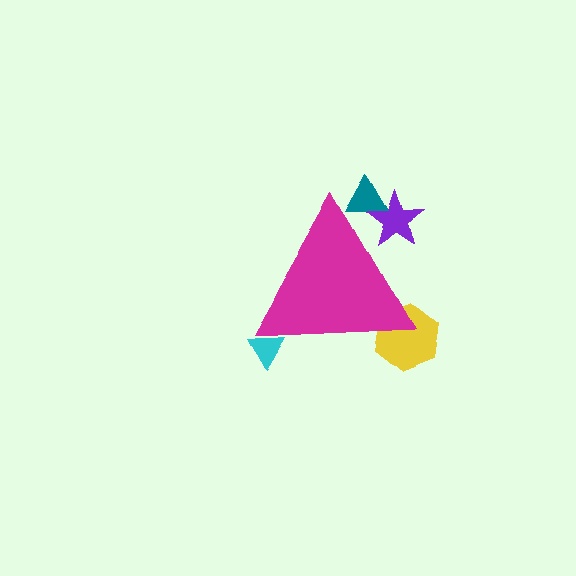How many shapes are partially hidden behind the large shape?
4 shapes are partially hidden.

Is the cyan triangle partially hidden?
Yes, the cyan triangle is partially hidden behind the magenta triangle.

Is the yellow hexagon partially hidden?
Yes, the yellow hexagon is partially hidden behind the magenta triangle.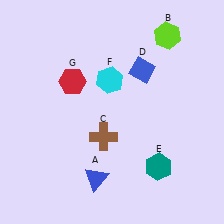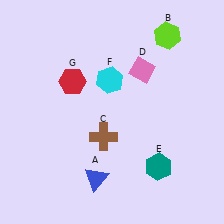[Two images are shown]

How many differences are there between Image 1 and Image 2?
There is 1 difference between the two images.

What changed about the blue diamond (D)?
In Image 1, D is blue. In Image 2, it changed to pink.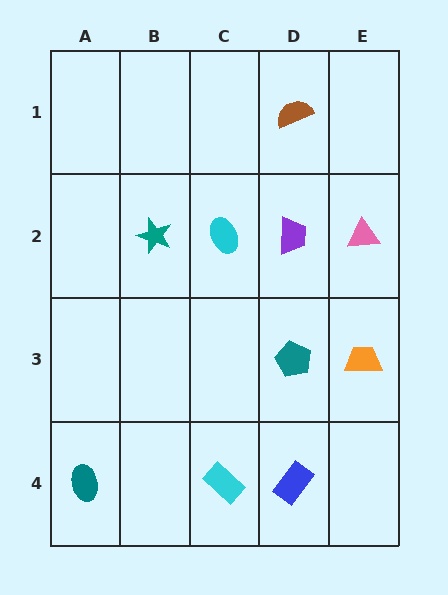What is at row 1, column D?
A brown semicircle.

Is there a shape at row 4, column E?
No, that cell is empty.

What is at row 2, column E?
A pink triangle.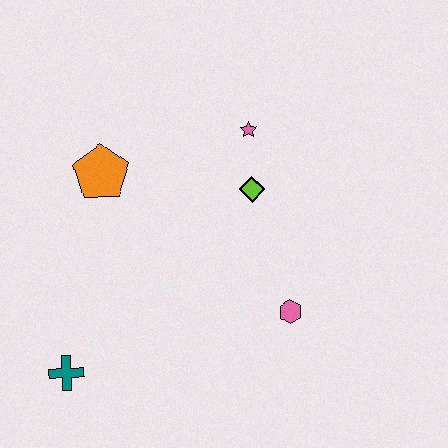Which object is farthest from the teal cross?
The pink star is farthest from the teal cross.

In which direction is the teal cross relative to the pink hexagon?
The teal cross is to the left of the pink hexagon.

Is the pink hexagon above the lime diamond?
No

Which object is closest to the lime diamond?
The pink star is closest to the lime diamond.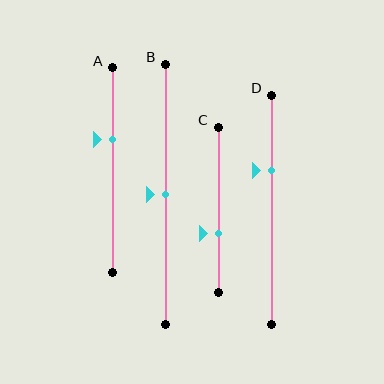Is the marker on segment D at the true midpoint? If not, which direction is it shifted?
No, the marker on segment D is shifted upward by about 17% of the segment length.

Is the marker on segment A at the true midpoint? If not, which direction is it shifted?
No, the marker on segment A is shifted upward by about 15% of the segment length.